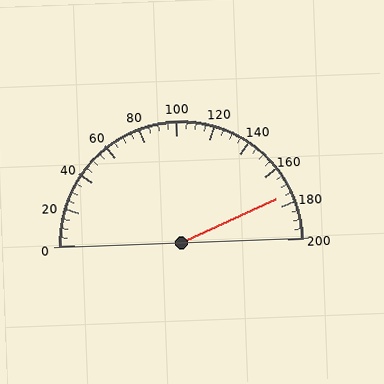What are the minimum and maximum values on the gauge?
The gauge ranges from 0 to 200.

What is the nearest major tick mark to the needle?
The nearest major tick mark is 180.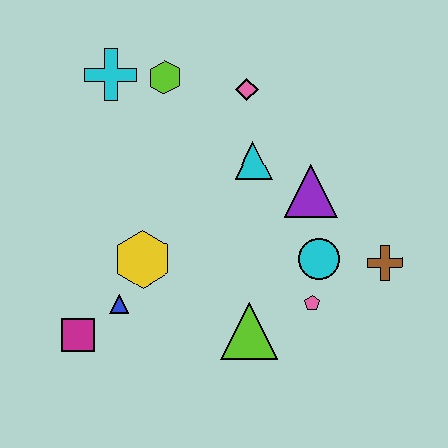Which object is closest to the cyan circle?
The pink pentagon is closest to the cyan circle.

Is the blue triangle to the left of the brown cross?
Yes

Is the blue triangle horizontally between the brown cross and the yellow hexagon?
No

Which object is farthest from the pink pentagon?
The cyan cross is farthest from the pink pentagon.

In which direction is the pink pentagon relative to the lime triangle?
The pink pentagon is to the right of the lime triangle.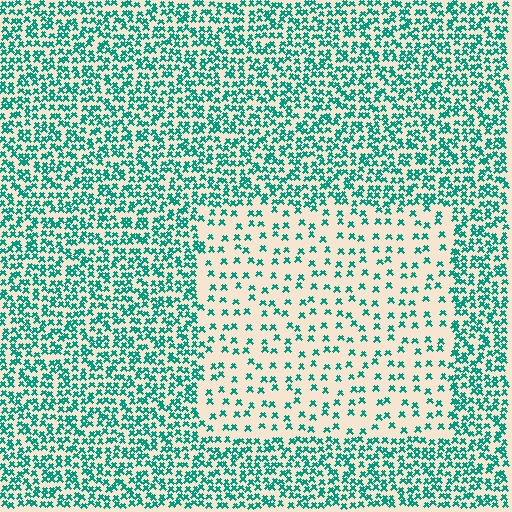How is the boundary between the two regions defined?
The boundary is defined by a change in element density (approximately 2.6x ratio). All elements are the same color, size, and shape.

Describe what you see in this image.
The image contains small teal elements arranged at two different densities. A rectangle-shaped region is visible where the elements are less densely packed than the surrounding area.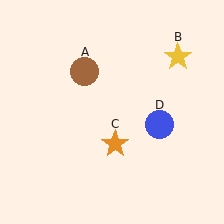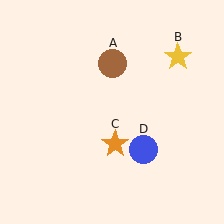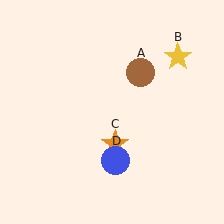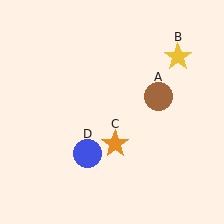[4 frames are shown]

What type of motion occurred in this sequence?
The brown circle (object A), blue circle (object D) rotated clockwise around the center of the scene.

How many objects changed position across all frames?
2 objects changed position: brown circle (object A), blue circle (object D).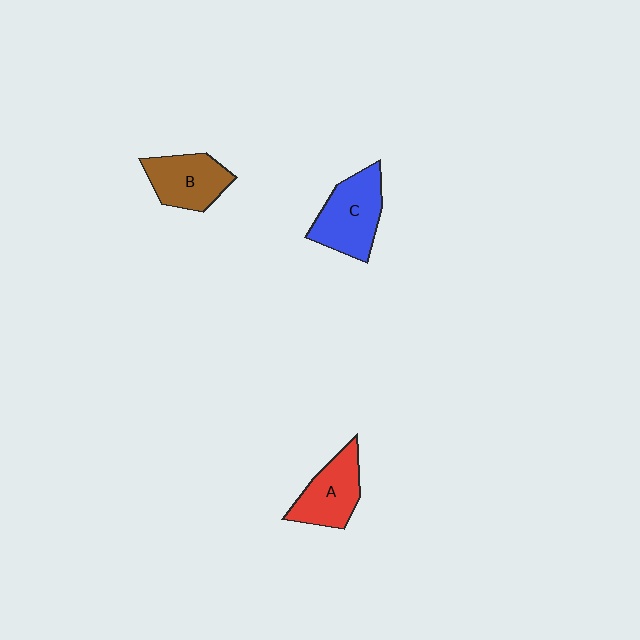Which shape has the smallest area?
Shape B (brown).